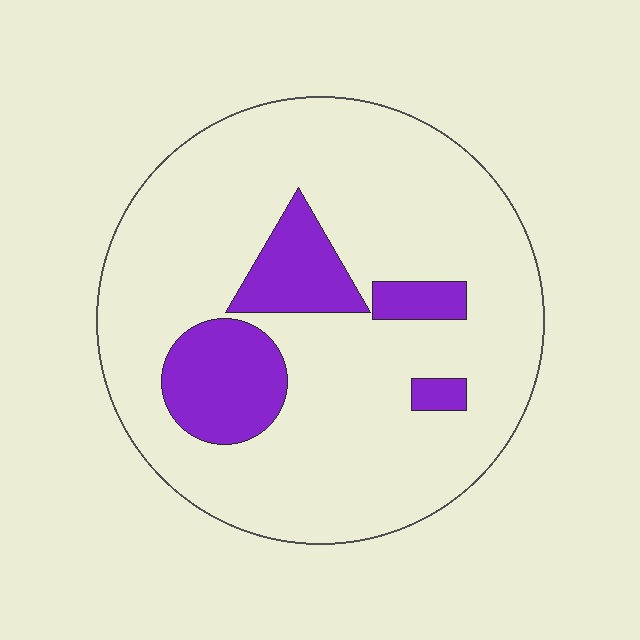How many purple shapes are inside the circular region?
4.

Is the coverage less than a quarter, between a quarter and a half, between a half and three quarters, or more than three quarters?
Less than a quarter.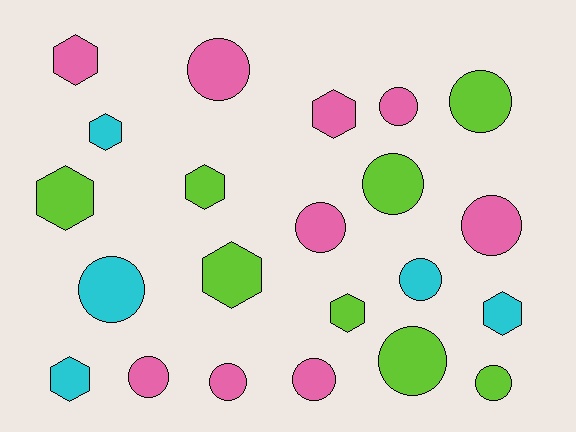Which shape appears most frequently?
Circle, with 13 objects.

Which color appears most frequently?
Pink, with 9 objects.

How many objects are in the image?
There are 22 objects.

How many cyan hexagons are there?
There are 3 cyan hexagons.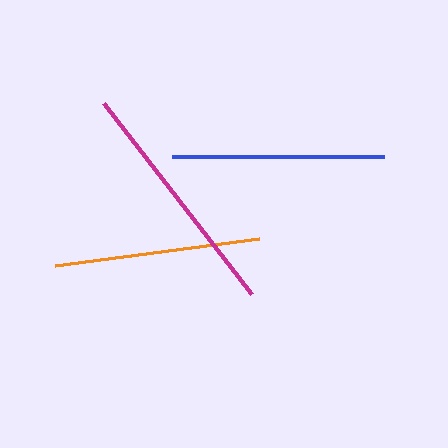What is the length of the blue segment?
The blue segment is approximately 213 pixels long.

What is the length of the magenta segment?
The magenta segment is approximately 242 pixels long.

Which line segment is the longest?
The magenta line is the longest at approximately 242 pixels.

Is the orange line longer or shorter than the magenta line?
The magenta line is longer than the orange line.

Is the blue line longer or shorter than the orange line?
The blue line is longer than the orange line.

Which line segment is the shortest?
The orange line is the shortest at approximately 206 pixels.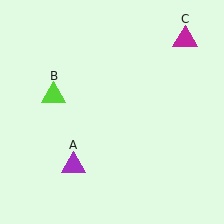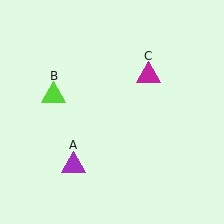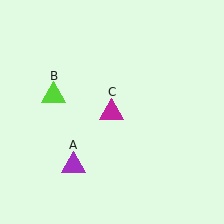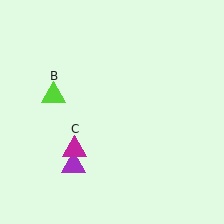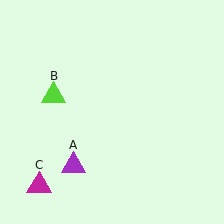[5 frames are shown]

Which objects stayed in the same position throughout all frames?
Purple triangle (object A) and lime triangle (object B) remained stationary.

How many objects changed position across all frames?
1 object changed position: magenta triangle (object C).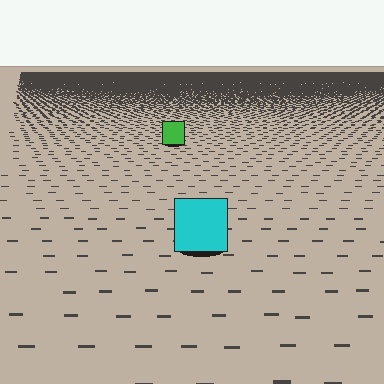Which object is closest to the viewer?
The cyan square is closest. The texture marks near it are larger and more spread out.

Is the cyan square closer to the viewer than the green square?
Yes. The cyan square is closer — you can tell from the texture gradient: the ground texture is coarser near it.